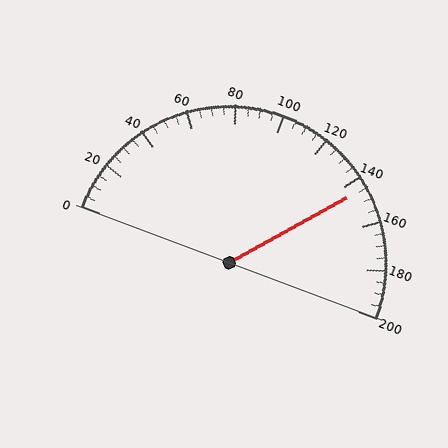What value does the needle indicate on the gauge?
The needle indicates approximately 145.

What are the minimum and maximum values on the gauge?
The gauge ranges from 0 to 200.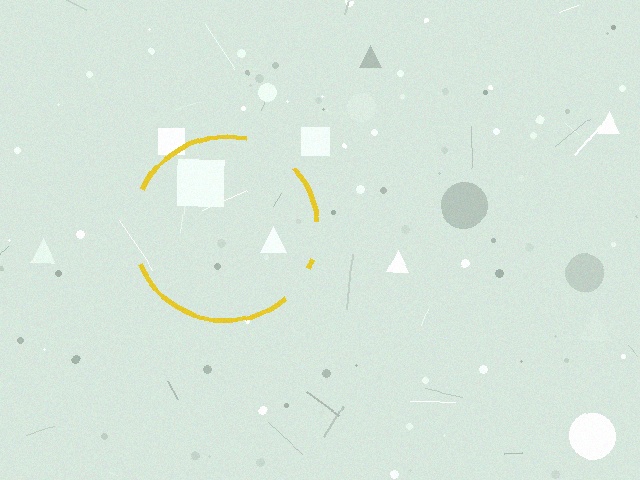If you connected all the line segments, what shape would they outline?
They would outline a circle.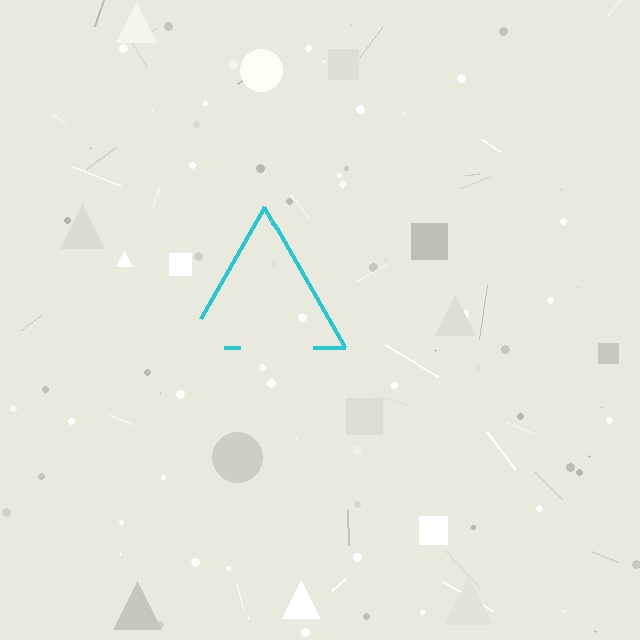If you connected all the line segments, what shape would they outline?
They would outline a triangle.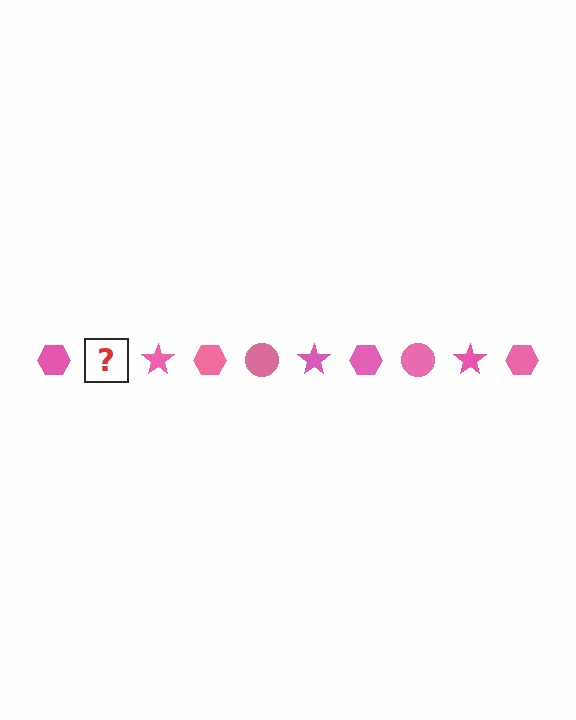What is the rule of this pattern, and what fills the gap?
The rule is that the pattern cycles through hexagon, circle, star shapes in pink. The gap should be filled with a pink circle.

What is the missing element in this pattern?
The missing element is a pink circle.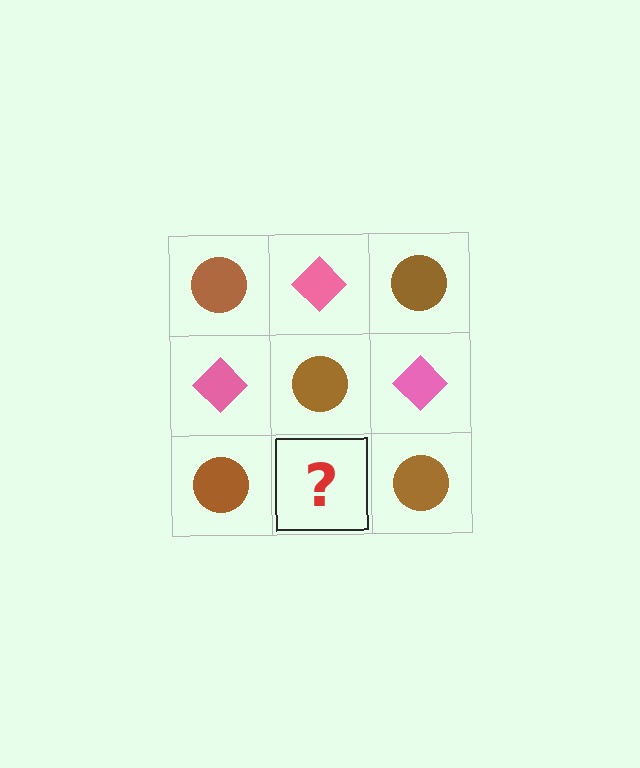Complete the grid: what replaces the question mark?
The question mark should be replaced with a pink diamond.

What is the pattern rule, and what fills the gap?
The rule is that it alternates brown circle and pink diamond in a checkerboard pattern. The gap should be filled with a pink diamond.